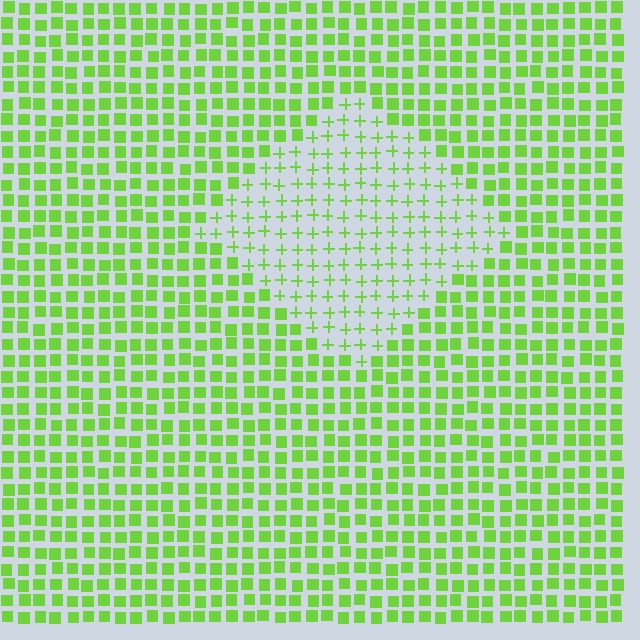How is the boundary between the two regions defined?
The boundary is defined by a change in element shape: plus signs inside vs. squares outside. All elements share the same color and spacing.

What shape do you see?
I see a diamond.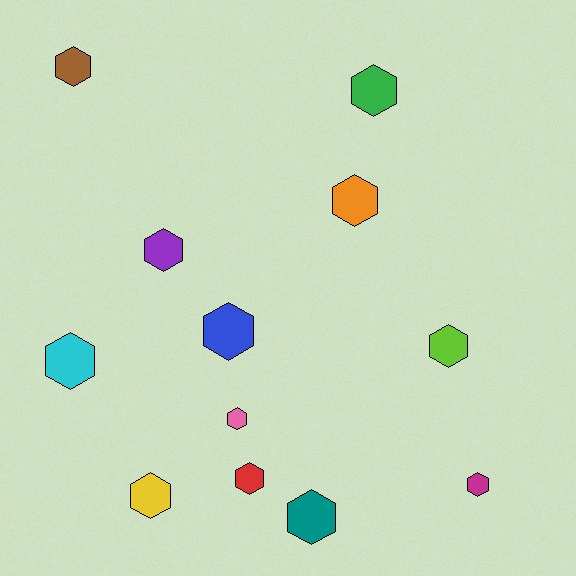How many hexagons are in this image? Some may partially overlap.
There are 12 hexagons.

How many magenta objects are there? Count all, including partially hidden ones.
There is 1 magenta object.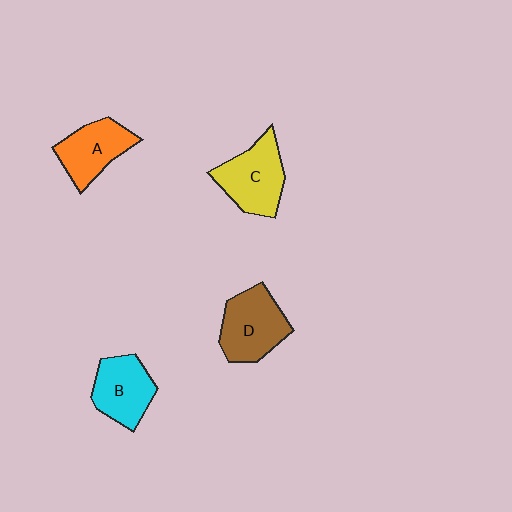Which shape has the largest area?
Shape D (brown).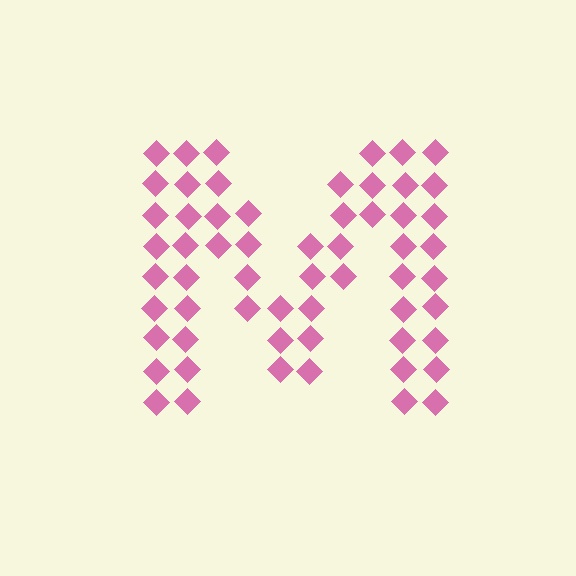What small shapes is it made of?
It is made of small diamonds.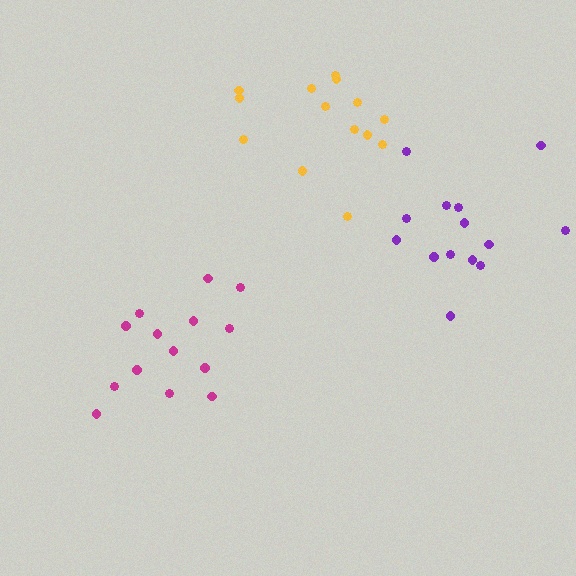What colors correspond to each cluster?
The clusters are colored: purple, magenta, yellow.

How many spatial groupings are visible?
There are 3 spatial groupings.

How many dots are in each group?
Group 1: 14 dots, Group 2: 14 dots, Group 3: 14 dots (42 total).